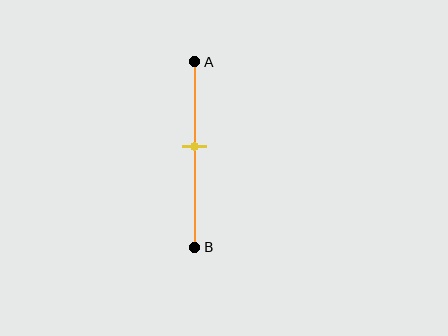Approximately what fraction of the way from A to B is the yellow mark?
The yellow mark is approximately 45% of the way from A to B.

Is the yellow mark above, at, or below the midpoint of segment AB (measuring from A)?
The yellow mark is above the midpoint of segment AB.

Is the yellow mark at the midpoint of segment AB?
No, the mark is at about 45% from A, not at the 50% midpoint.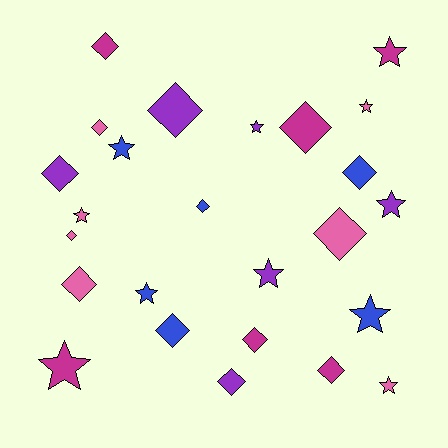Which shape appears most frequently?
Diamond, with 14 objects.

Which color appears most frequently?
Pink, with 7 objects.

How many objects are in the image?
There are 25 objects.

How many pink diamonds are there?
There are 4 pink diamonds.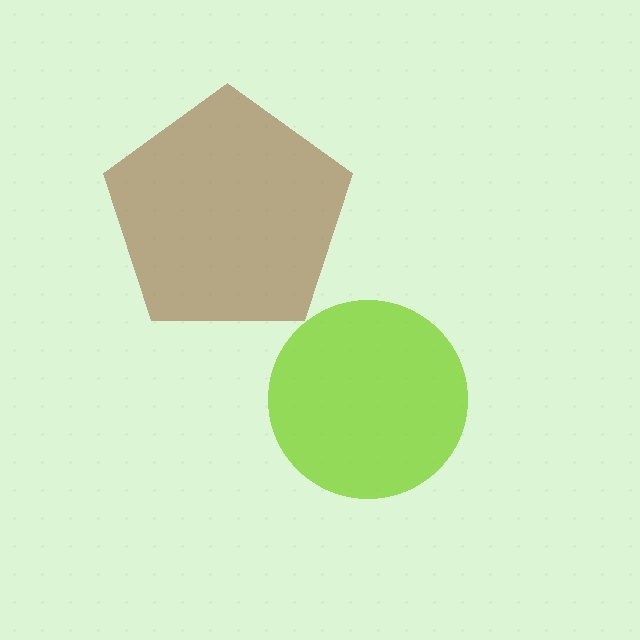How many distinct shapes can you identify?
There are 2 distinct shapes: a brown pentagon, a lime circle.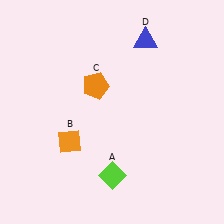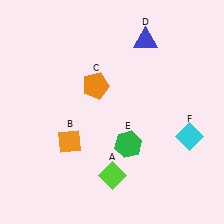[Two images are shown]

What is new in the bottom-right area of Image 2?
A cyan diamond (F) was added in the bottom-right area of Image 2.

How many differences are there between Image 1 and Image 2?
There are 2 differences between the two images.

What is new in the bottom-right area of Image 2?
A green hexagon (E) was added in the bottom-right area of Image 2.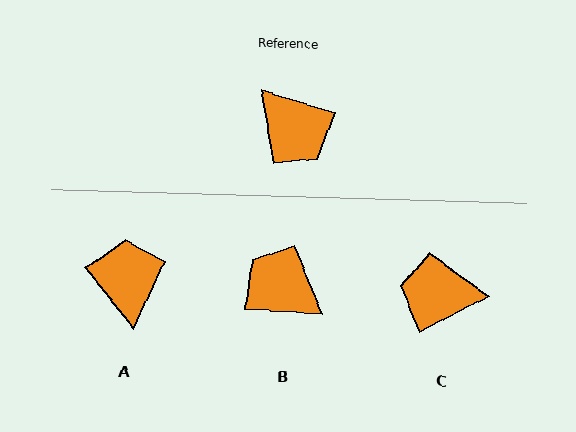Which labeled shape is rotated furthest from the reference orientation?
B, about 167 degrees away.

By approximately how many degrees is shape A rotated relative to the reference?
Approximately 145 degrees counter-clockwise.